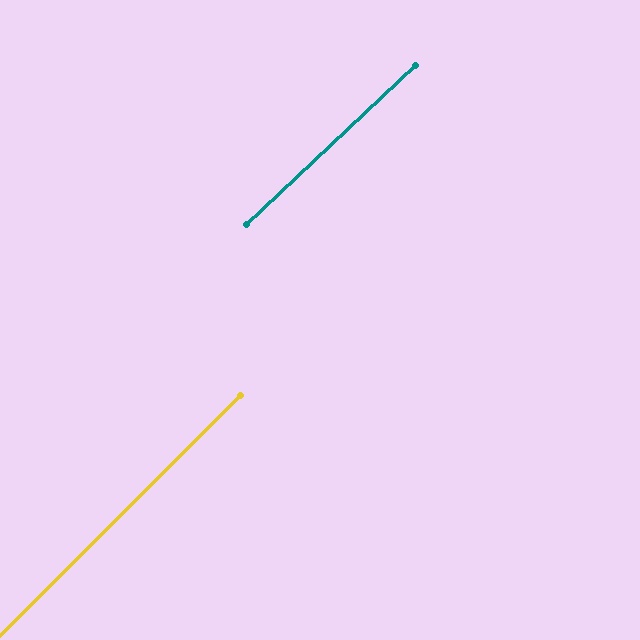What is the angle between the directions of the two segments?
Approximately 2 degrees.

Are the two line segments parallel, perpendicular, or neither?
Parallel — their directions differ by only 1.7°.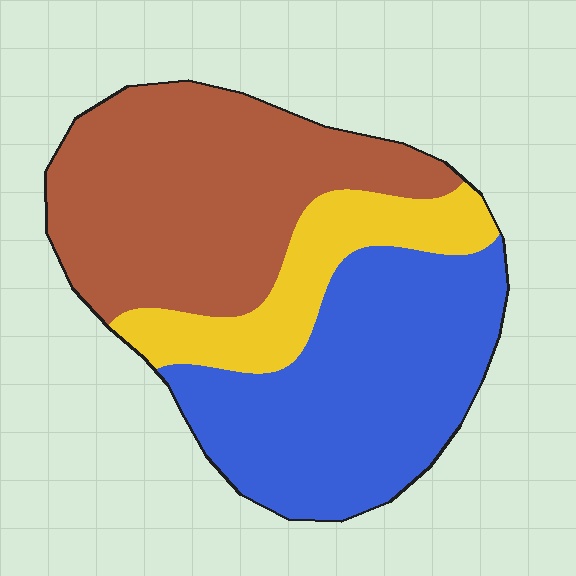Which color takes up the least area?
Yellow, at roughly 15%.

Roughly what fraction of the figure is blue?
Blue covers 40% of the figure.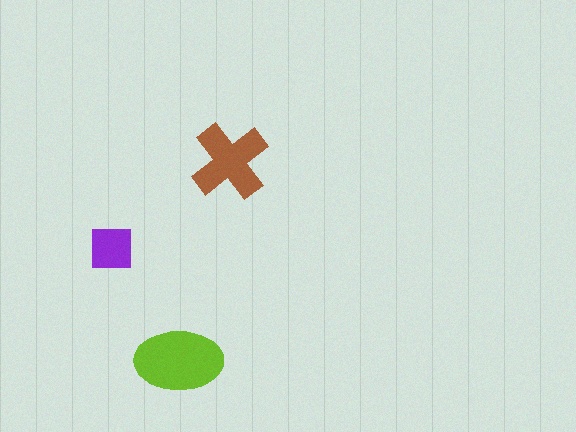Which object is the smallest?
The purple square.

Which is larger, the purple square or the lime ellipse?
The lime ellipse.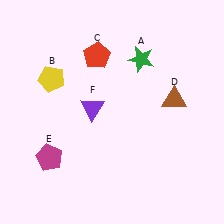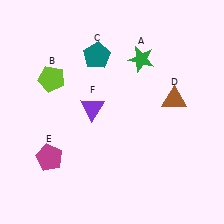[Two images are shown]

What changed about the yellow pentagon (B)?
In Image 1, B is yellow. In Image 2, it changed to lime.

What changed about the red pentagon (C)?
In Image 1, C is red. In Image 2, it changed to teal.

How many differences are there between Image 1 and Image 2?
There are 2 differences between the two images.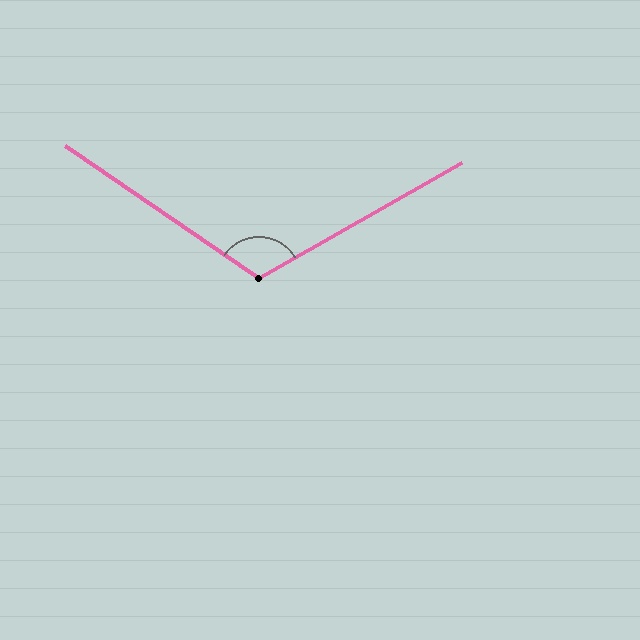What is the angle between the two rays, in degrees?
Approximately 116 degrees.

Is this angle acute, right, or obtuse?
It is obtuse.